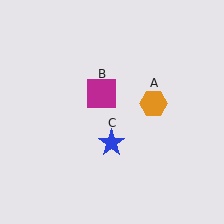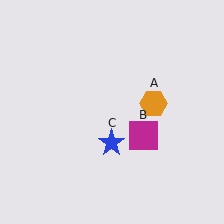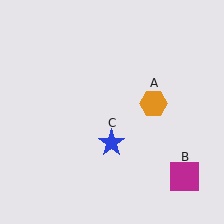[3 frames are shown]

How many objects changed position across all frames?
1 object changed position: magenta square (object B).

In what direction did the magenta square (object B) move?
The magenta square (object B) moved down and to the right.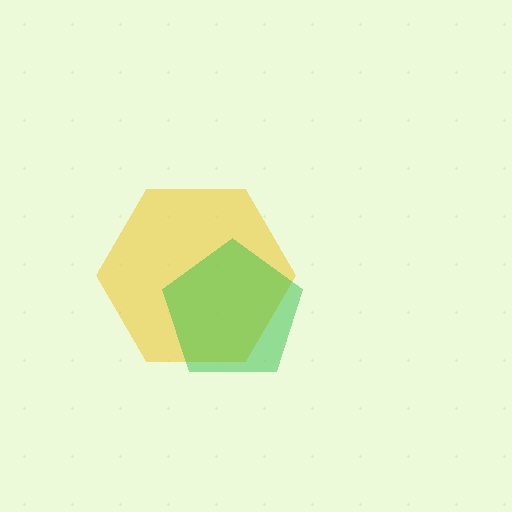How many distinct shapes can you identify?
There are 2 distinct shapes: a yellow hexagon, a green pentagon.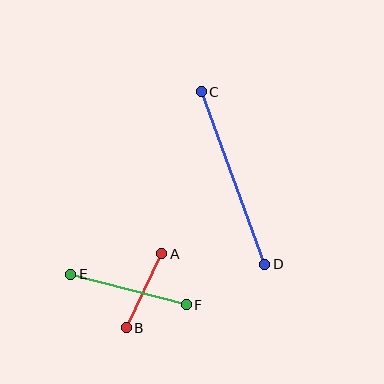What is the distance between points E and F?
The distance is approximately 119 pixels.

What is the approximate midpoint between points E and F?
The midpoint is at approximately (129, 290) pixels.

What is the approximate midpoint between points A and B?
The midpoint is at approximately (144, 291) pixels.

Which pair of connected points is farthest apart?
Points C and D are farthest apart.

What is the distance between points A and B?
The distance is approximately 82 pixels.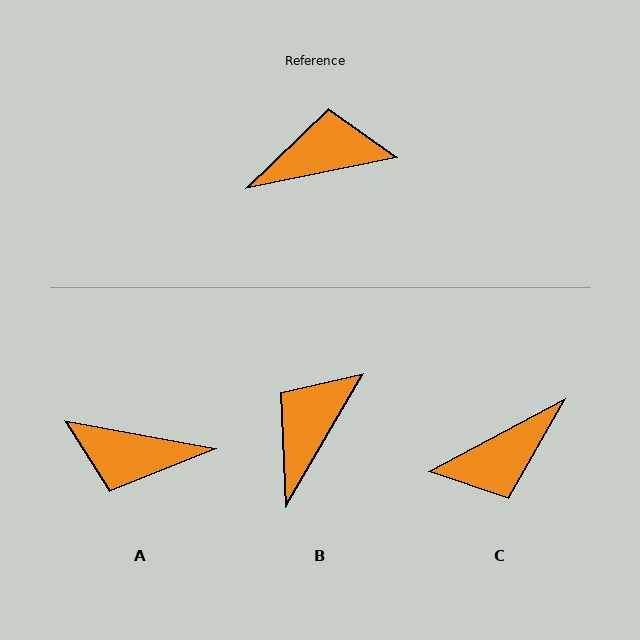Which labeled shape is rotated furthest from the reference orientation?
C, about 164 degrees away.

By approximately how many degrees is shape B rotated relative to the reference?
Approximately 48 degrees counter-clockwise.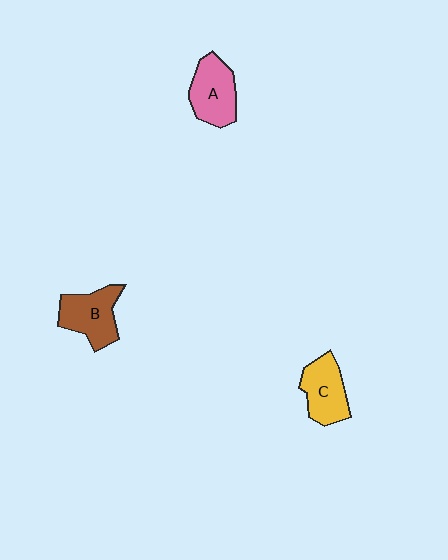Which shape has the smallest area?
Shape C (yellow).